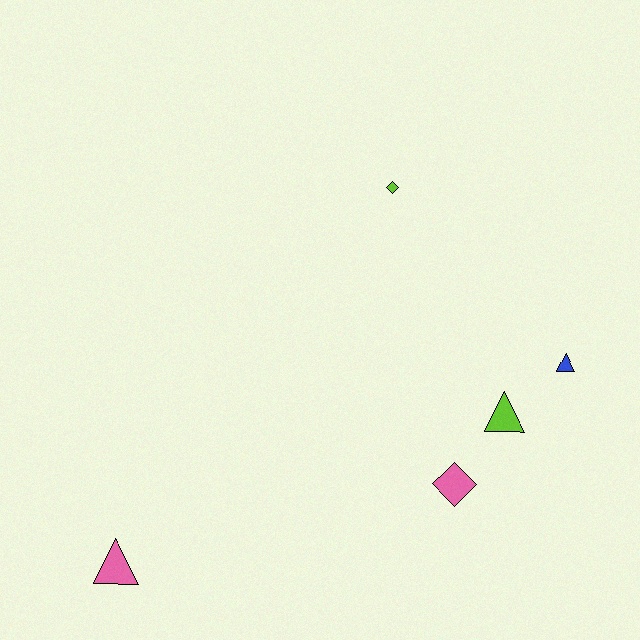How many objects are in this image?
There are 5 objects.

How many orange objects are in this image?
There are no orange objects.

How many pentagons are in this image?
There are no pentagons.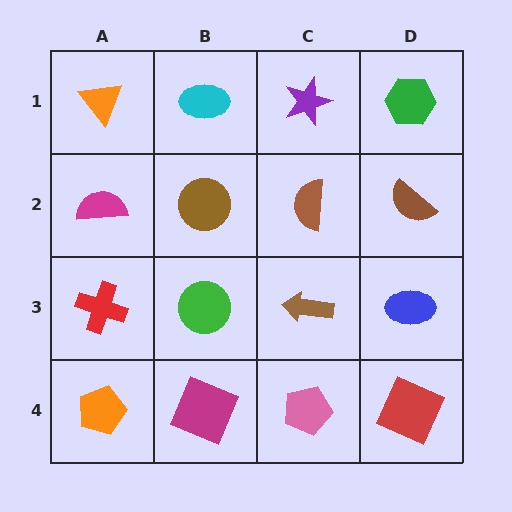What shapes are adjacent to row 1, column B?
A brown circle (row 2, column B), an orange triangle (row 1, column A), a purple star (row 1, column C).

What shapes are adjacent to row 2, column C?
A purple star (row 1, column C), a brown arrow (row 3, column C), a brown circle (row 2, column B), a brown semicircle (row 2, column D).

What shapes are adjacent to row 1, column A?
A magenta semicircle (row 2, column A), a cyan ellipse (row 1, column B).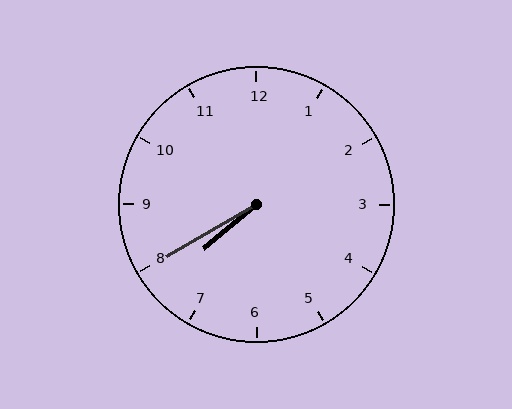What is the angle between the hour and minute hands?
Approximately 10 degrees.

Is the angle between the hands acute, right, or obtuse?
It is acute.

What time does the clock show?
7:40.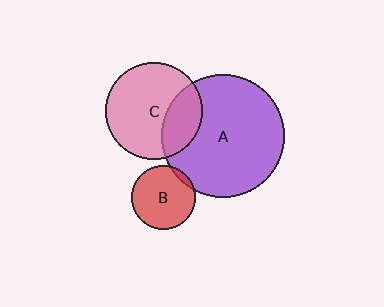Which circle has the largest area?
Circle A (purple).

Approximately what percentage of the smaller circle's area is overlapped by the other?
Approximately 30%.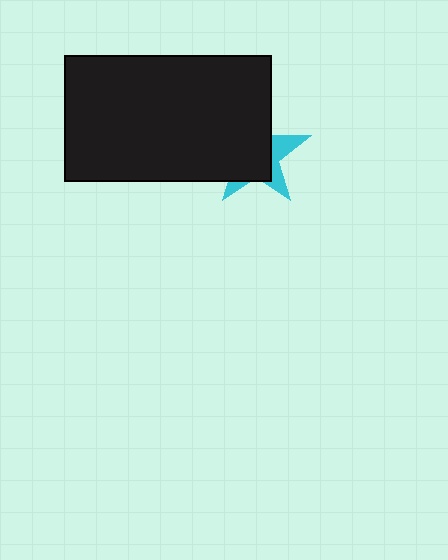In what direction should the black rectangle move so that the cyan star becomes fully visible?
The black rectangle should move left. That is the shortest direction to clear the overlap and leave the cyan star fully visible.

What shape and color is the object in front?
The object in front is a black rectangle.